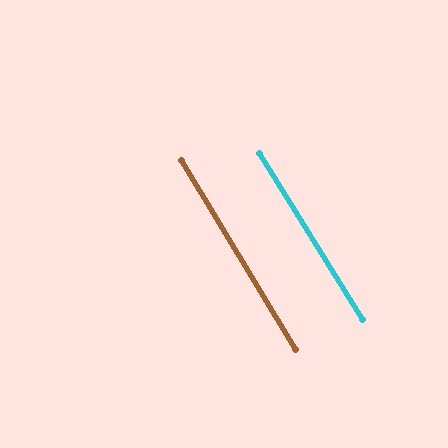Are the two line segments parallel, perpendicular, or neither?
Parallel — their directions differ by only 0.6°.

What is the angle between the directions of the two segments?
Approximately 1 degree.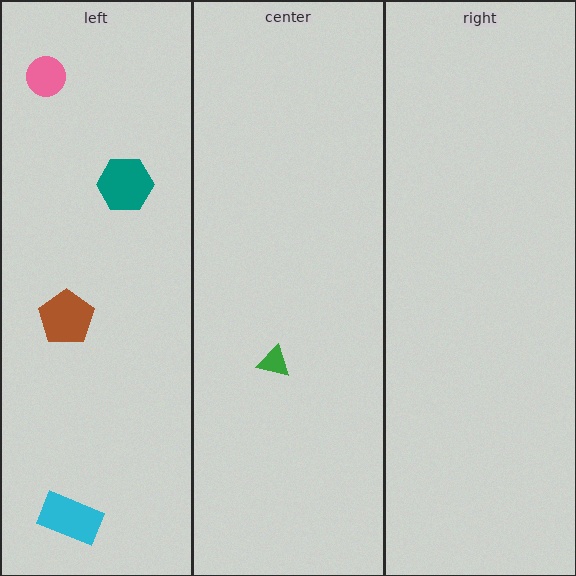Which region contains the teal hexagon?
The left region.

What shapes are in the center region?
The green triangle.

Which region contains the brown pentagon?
The left region.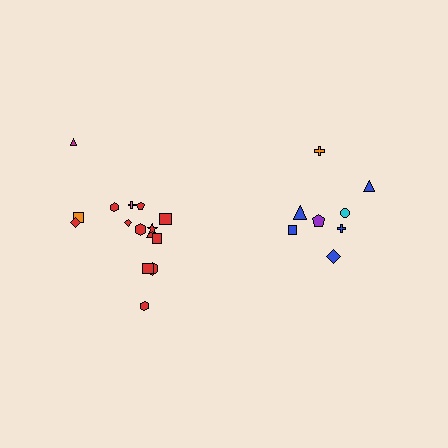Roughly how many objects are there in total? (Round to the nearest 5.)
Roughly 25 objects in total.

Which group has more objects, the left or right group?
The left group.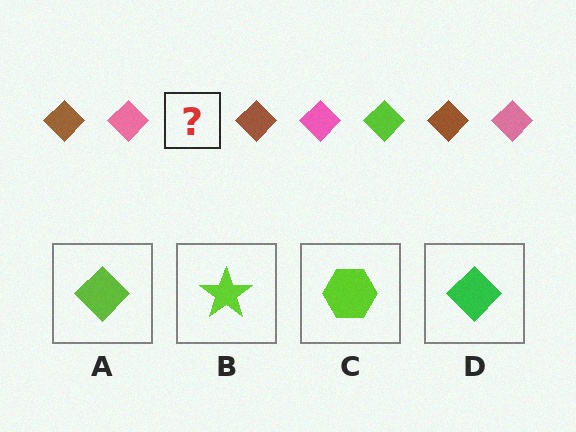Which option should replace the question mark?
Option A.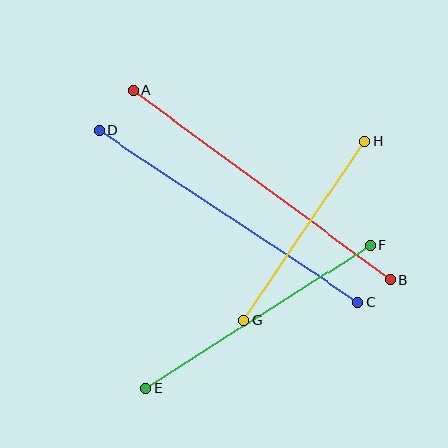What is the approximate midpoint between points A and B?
The midpoint is at approximately (261, 185) pixels.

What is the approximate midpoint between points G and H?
The midpoint is at approximately (304, 231) pixels.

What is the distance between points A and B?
The distance is approximately 320 pixels.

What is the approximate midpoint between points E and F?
The midpoint is at approximately (258, 316) pixels.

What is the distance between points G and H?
The distance is approximately 217 pixels.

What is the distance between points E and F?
The distance is approximately 266 pixels.